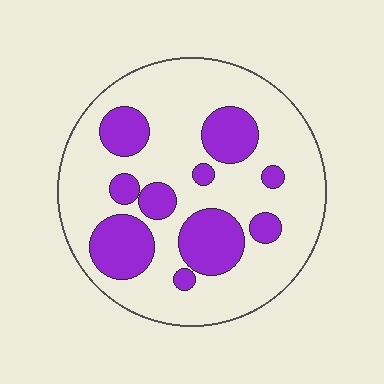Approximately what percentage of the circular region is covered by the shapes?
Approximately 25%.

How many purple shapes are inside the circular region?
10.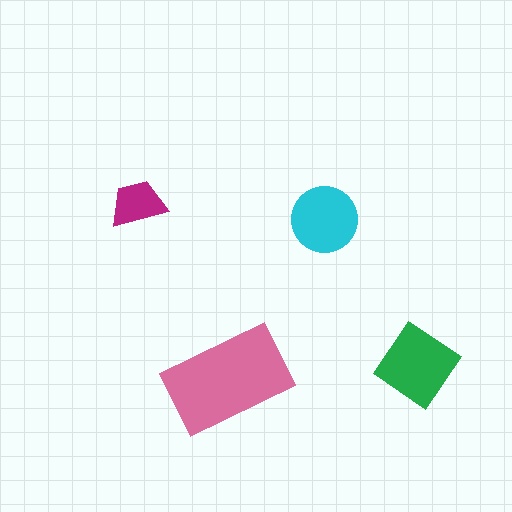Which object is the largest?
The pink rectangle.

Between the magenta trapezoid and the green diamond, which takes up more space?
The green diamond.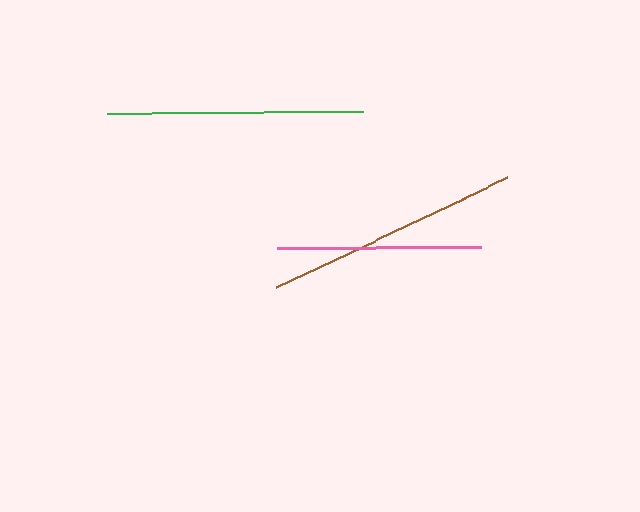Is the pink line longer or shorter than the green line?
The green line is longer than the pink line.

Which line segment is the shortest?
The pink line is the shortest at approximately 204 pixels.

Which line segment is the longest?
The green line is the longest at approximately 257 pixels.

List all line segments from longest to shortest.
From longest to shortest: green, brown, pink.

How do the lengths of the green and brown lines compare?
The green and brown lines are approximately the same length.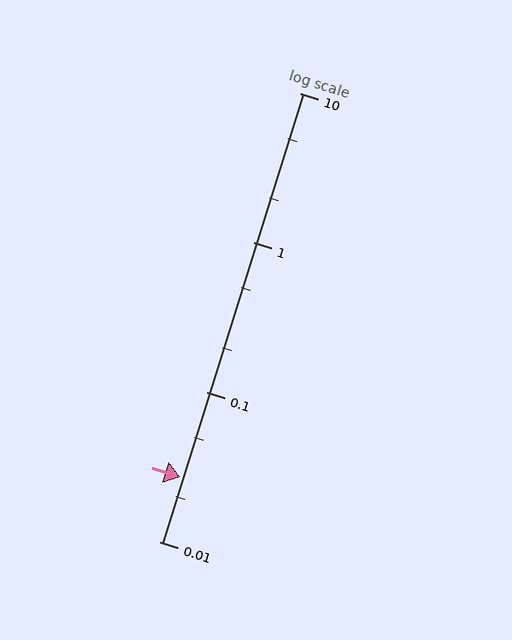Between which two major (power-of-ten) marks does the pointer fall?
The pointer is between 0.01 and 0.1.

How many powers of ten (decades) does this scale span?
The scale spans 3 decades, from 0.01 to 10.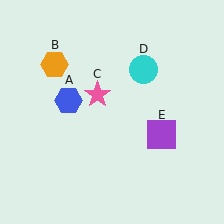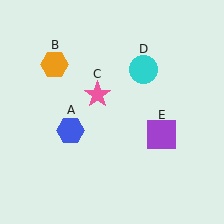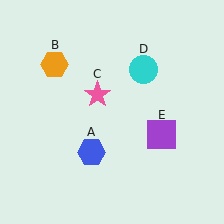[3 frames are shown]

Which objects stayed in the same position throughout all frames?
Orange hexagon (object B) and pink star (object C) and cyan circle (object D) and purple square (object E) remained stationary.